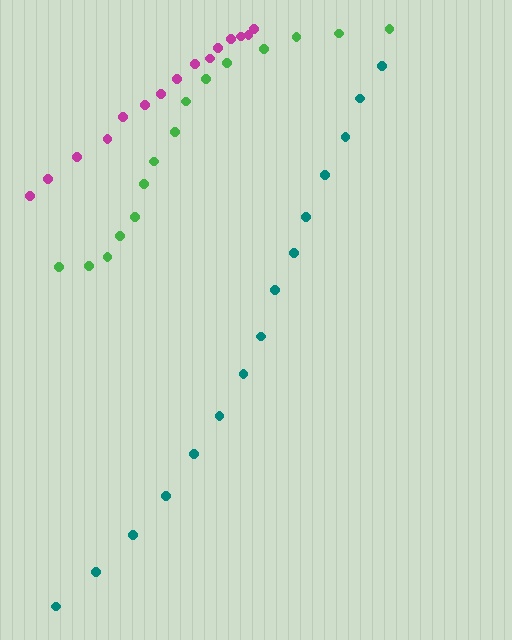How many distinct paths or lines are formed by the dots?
There are 3 distinct paths.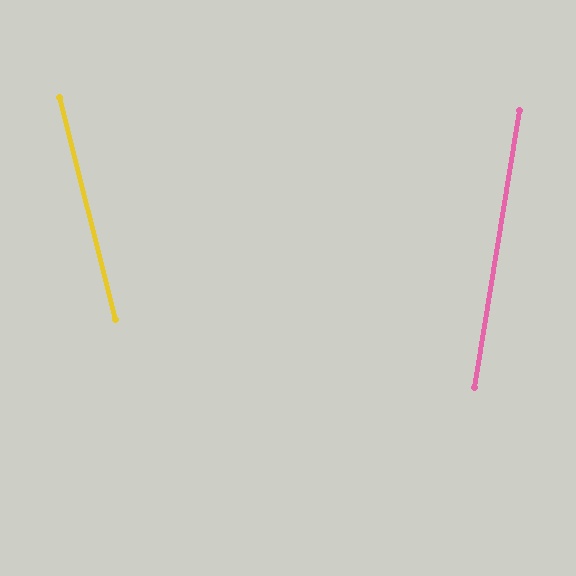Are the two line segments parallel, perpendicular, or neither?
Neither parallel nor perpendicular — they differ by about 23°.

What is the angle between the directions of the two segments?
Approximately 23 degrees.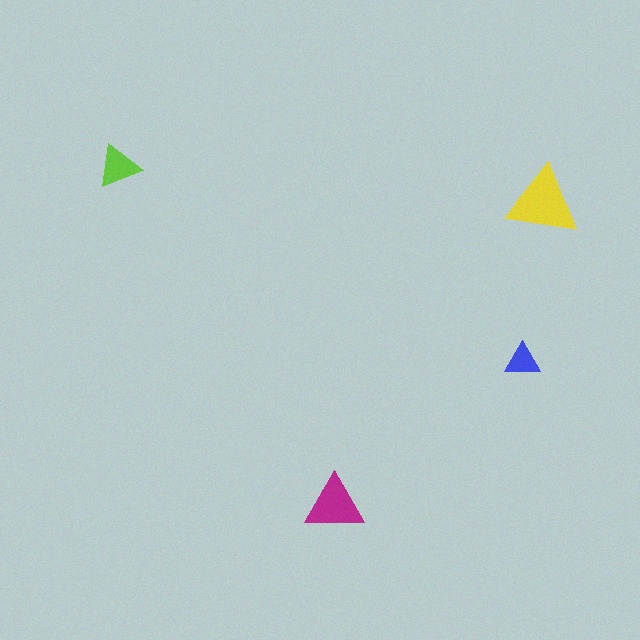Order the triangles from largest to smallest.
the yellow one, the magenta one, the lime one, the blue one.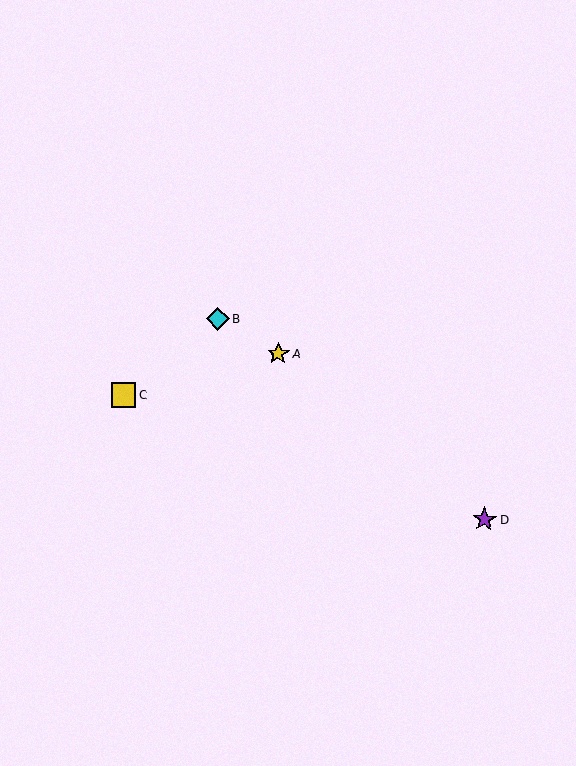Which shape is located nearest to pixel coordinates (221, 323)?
The cyan diamond (labeled B) at (218, 319) is nearest to that location.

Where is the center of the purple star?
The center of the purple star is at (484, 519).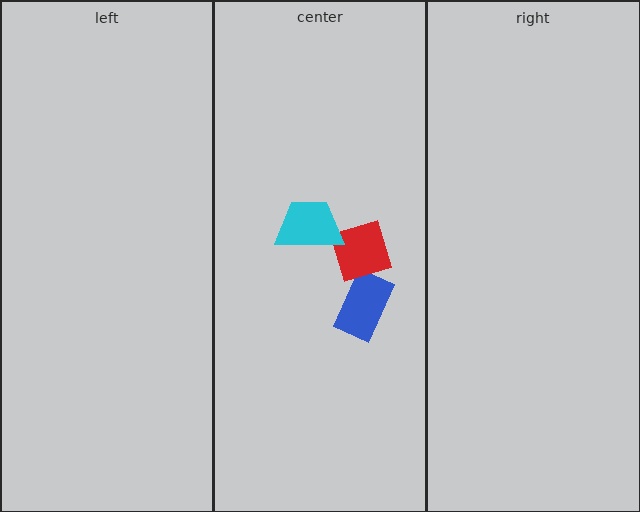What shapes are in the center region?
The blue rectangle, the red square, the cyan trapezoid.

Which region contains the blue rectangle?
The center region.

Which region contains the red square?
The center region.